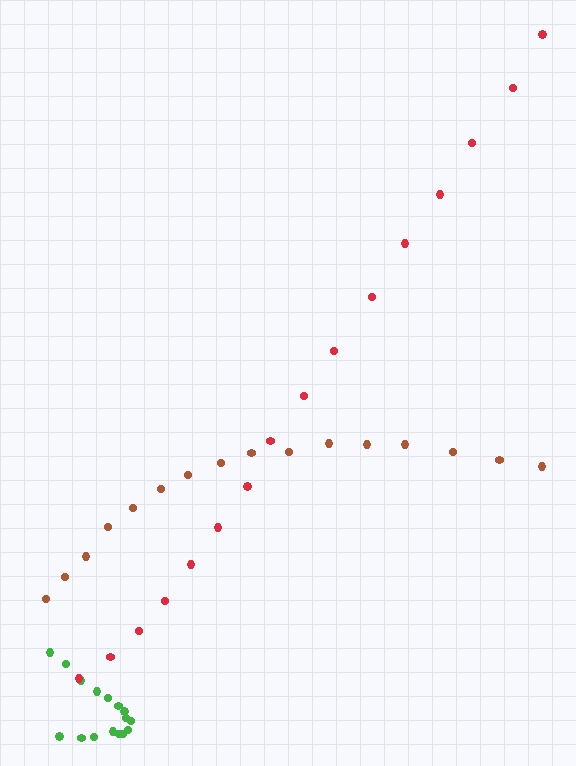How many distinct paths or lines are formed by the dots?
There are 3 distinct paths.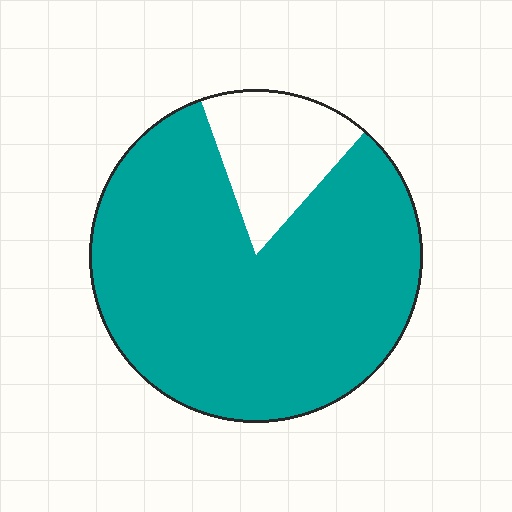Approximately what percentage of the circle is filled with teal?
Approximately 85%.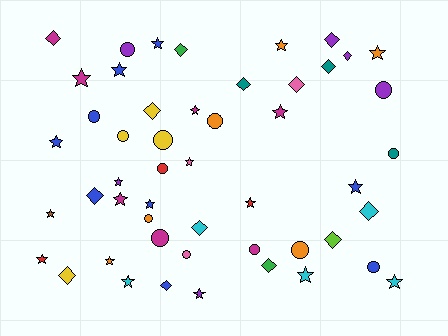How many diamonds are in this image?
There are 15 diamonds.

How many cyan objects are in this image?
There are 5 cyan objects.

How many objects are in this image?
There are 50 objects.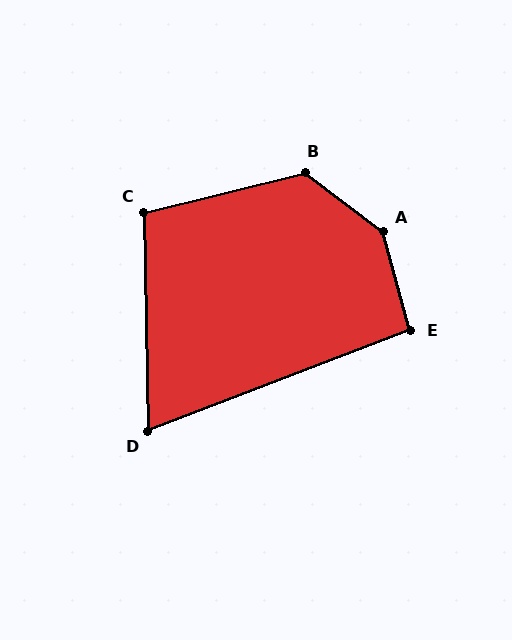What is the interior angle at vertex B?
Approximately 129 degrees (obtuse).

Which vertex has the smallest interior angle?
D, at approximately 70 degrees.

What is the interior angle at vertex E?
Approximately 95 degrees (obtuse).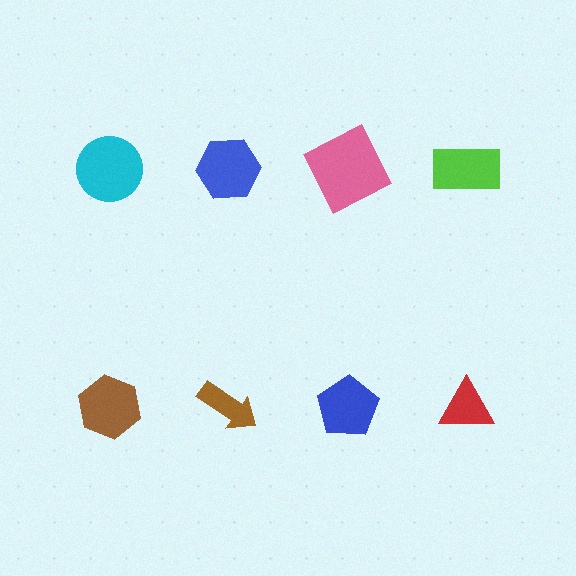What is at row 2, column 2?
A brown arrow.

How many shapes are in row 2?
4 shapes.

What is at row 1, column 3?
A pink square.